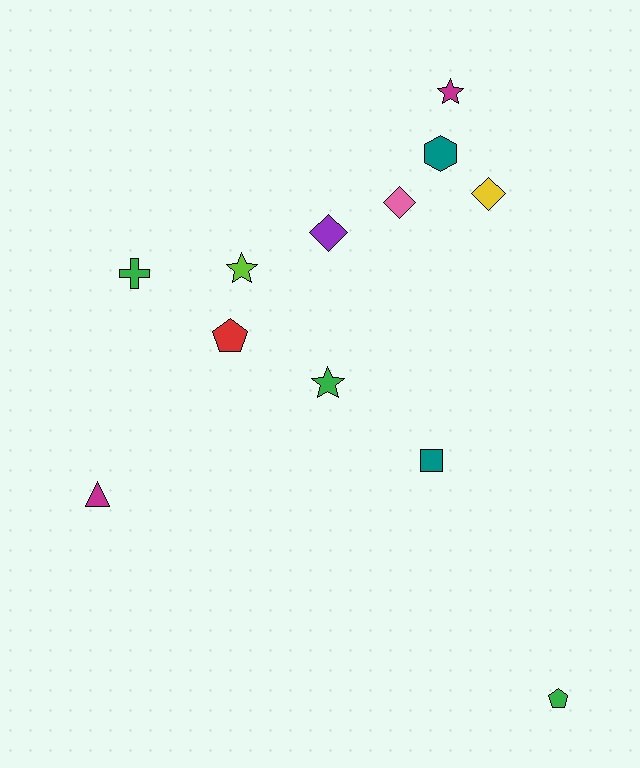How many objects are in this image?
There are 12 objects.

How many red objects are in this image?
There is 1 red object.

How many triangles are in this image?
There is 1 triangle.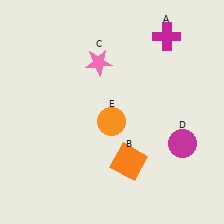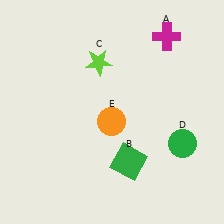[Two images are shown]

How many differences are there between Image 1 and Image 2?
There are 3 differences between the two images.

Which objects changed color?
B changed from orange to green. C changed from pink to lime. D changed from magenta to green.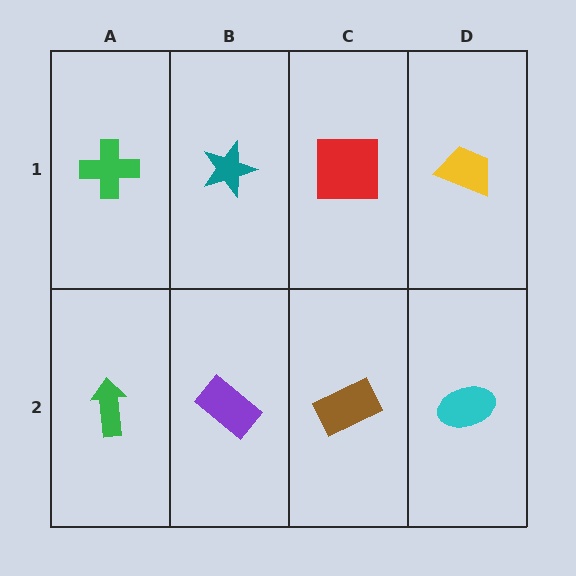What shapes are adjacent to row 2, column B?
A teal star (row 1, column B), a green arrow (row 2, column A), a brown rectangle (row 2, column C).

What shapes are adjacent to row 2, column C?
A red square (row 1, column C), a purple rectangle (row 2, column B), a cyan ellipse (row 2, column D).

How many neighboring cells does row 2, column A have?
2.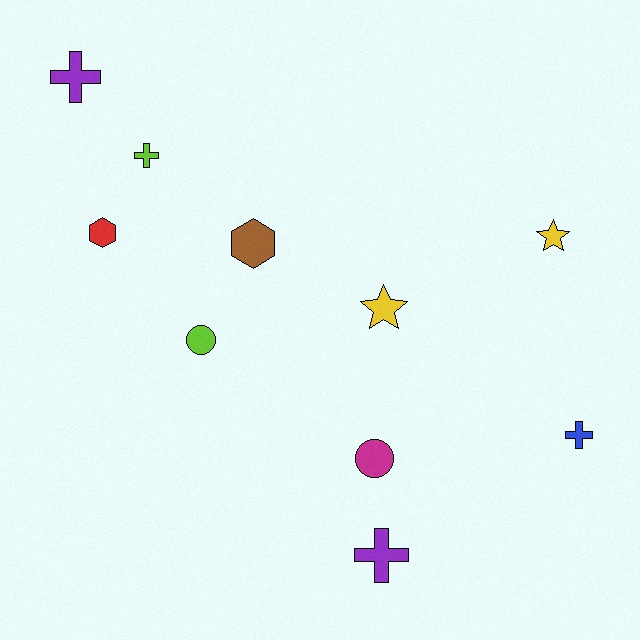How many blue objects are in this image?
There is 1 blue object.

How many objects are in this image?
There are 10 objects.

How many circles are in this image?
There are 2 circles.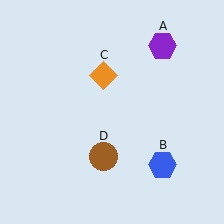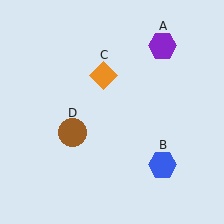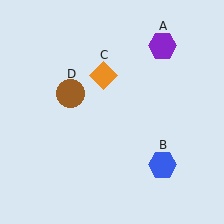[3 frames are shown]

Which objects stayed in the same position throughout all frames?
Purple hexagon (object A) and blue hexagon (object B) and orange diamond (object C) remained stationary.